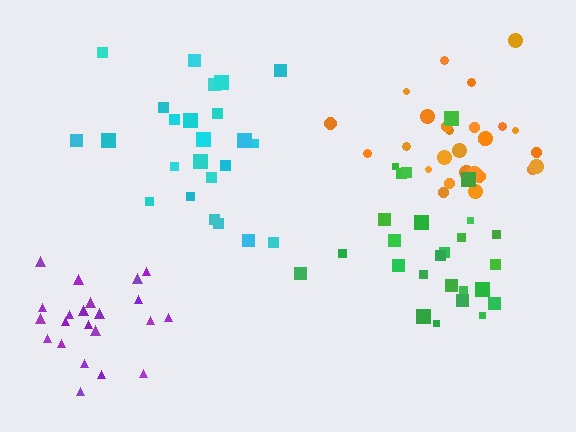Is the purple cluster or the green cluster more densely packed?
Purple.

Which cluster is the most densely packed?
Orange.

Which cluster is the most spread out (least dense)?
Cyan.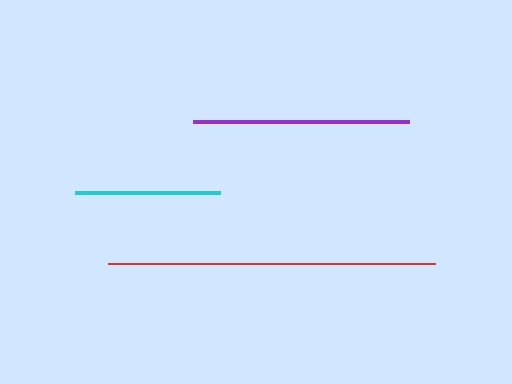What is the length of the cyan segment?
The cyan segment is approximately 145 pixels long.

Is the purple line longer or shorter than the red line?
The red line is longer than the purple line.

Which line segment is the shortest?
The cyan line is the shortest at approximately 145 pixels.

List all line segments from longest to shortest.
From longest to shortest: red, purple, cyan.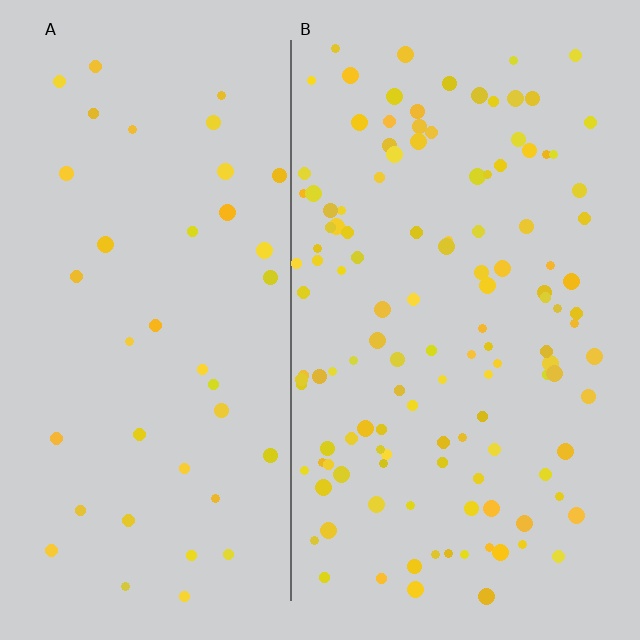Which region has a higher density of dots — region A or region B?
B (the right).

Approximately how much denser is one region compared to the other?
Approximately 3.2× — region B over region A.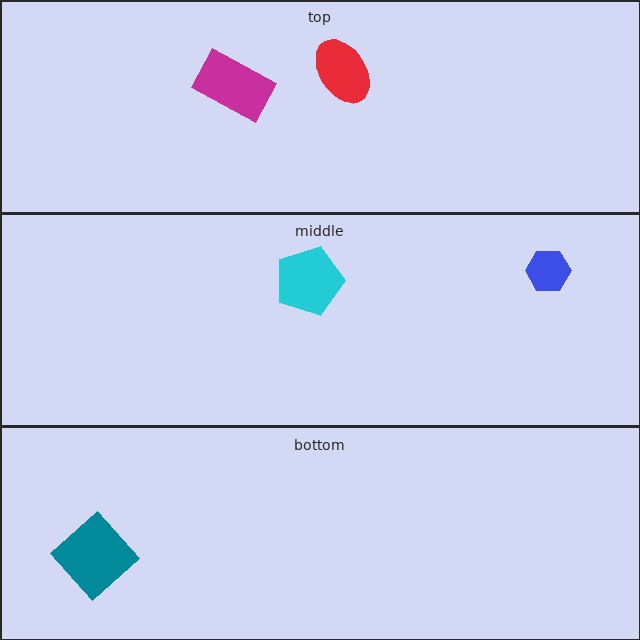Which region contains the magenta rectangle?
The top region.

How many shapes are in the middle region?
2.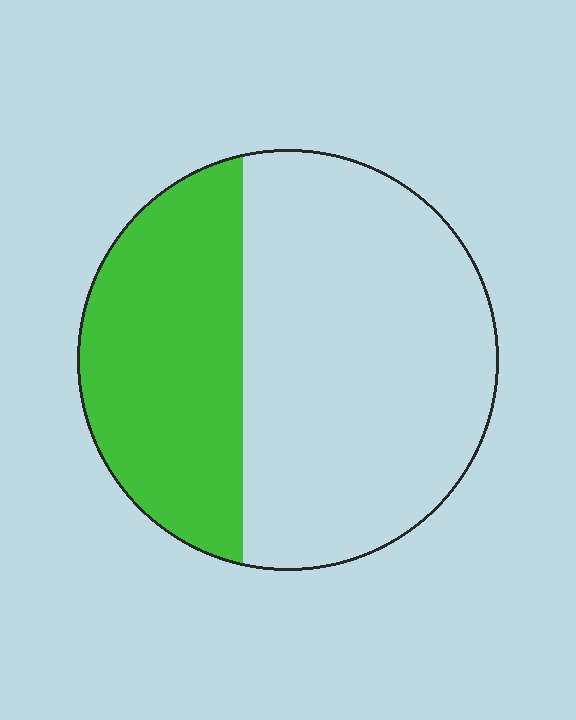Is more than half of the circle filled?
No.